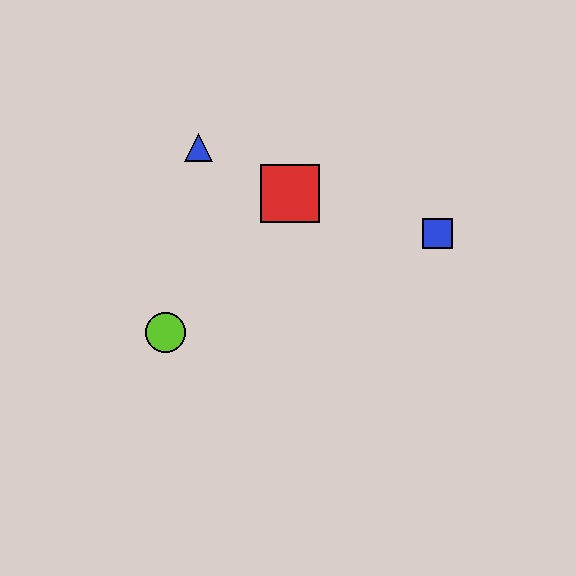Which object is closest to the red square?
The blue triangle is closest to the red square.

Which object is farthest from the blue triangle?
The blue square is farthest from the blue triangle.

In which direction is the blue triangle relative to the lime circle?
The blue triangle is above the lime circle.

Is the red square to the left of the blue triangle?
No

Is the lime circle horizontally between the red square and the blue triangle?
No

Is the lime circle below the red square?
Yes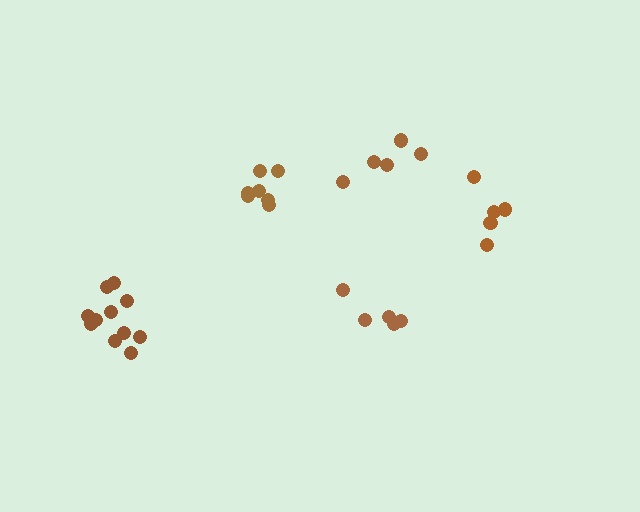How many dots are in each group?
Group 1: 5 dots, Group 2: 11 dots, Group 3: 5 dots, Group 4: 7 dots, Group 5: 5 dots (33 total).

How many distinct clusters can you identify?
There are 5 distinct clusters.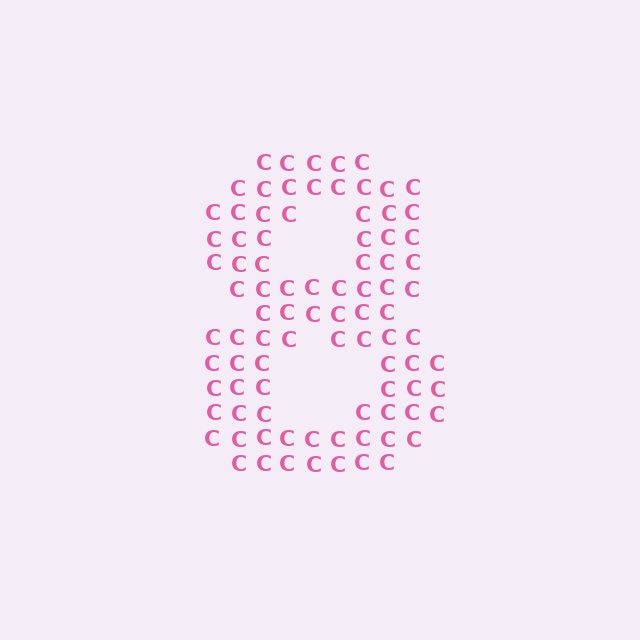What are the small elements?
The small elements are letter C's.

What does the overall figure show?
The overall figure shows the digit 8.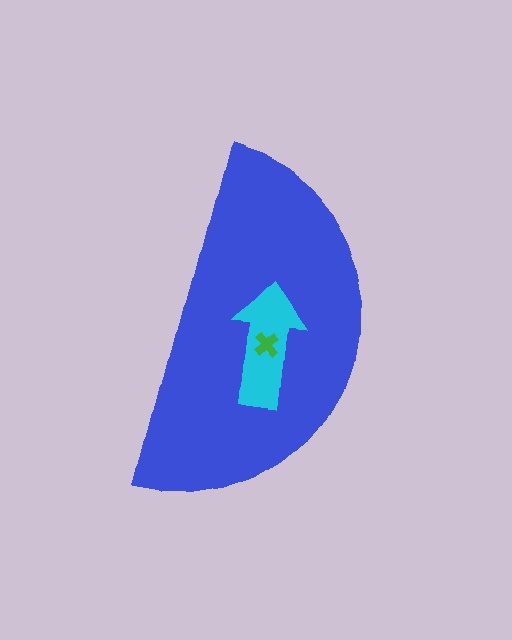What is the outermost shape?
The blue semicircle.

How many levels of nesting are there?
3.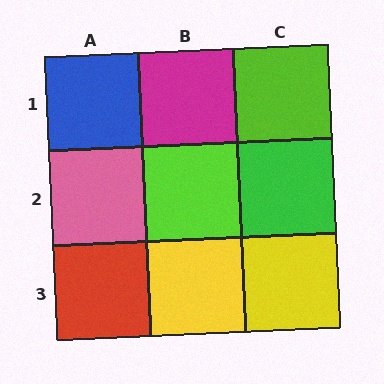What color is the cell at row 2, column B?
Lime.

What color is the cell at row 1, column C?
Lime.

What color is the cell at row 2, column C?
Green.